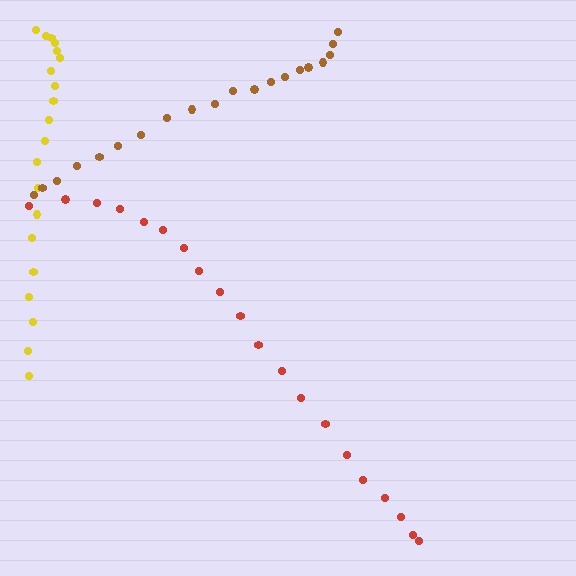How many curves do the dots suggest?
There are 3 distinct paths.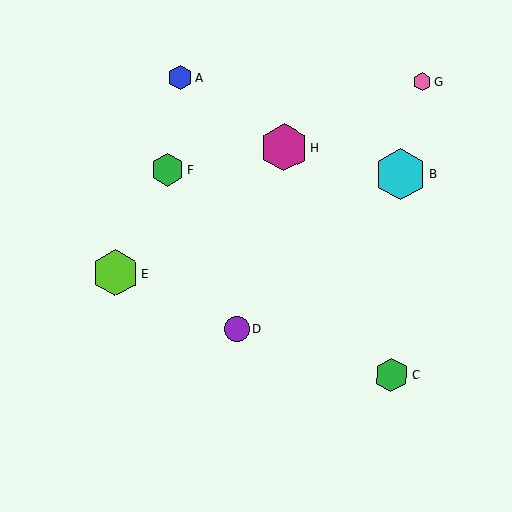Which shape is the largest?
The cyan hexagon (labeled B) is the largest.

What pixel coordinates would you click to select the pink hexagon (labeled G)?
Click at (422, 82) to select the pink hexagon G.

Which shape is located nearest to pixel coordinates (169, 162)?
The green hexagon (labeled F) at (167, 170) is nearest to that location.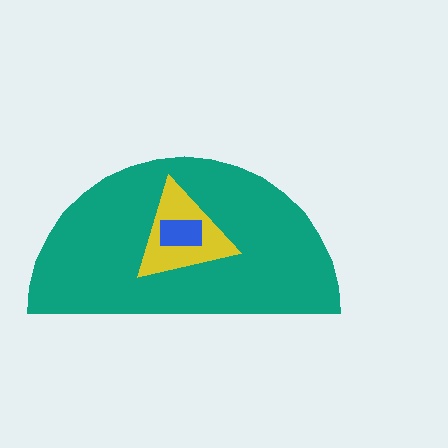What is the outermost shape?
The teal semicircle.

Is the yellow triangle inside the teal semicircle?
Yes.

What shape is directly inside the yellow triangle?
The blue rectangle.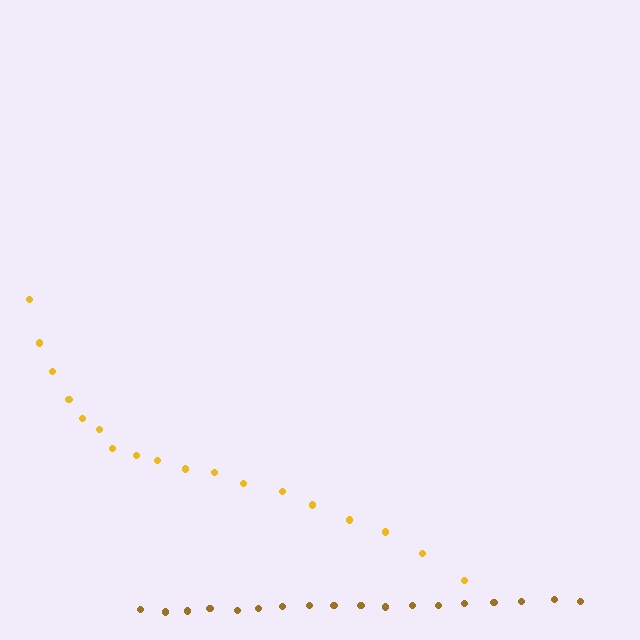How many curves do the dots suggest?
There are 2 distinct paths.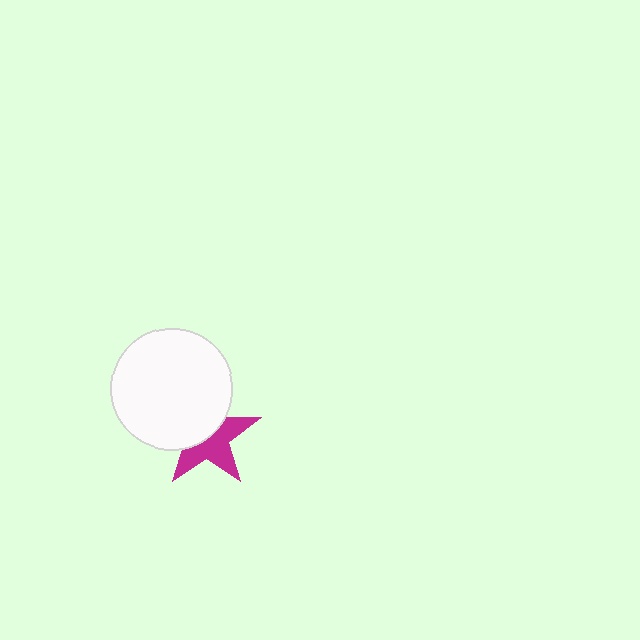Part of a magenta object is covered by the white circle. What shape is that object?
It is a star.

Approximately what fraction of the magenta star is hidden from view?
Roughly 48% of the magenta star is hidden behind the white circle.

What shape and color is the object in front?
The object in front is a white circle.